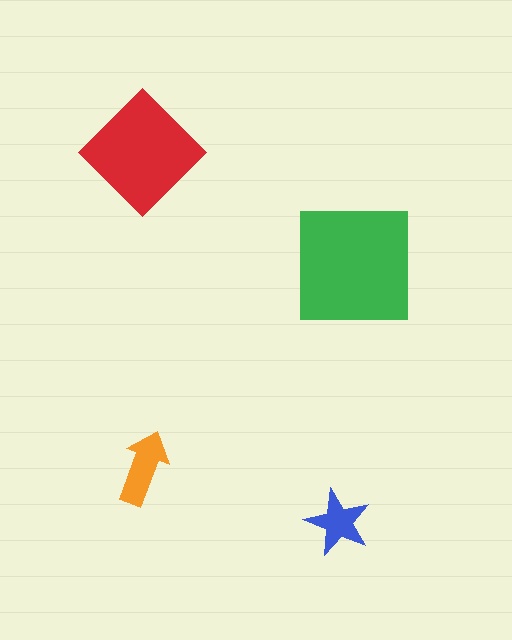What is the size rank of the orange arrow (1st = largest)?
3rd.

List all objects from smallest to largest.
The blue star, the orange arrow, the red diamond, the green square.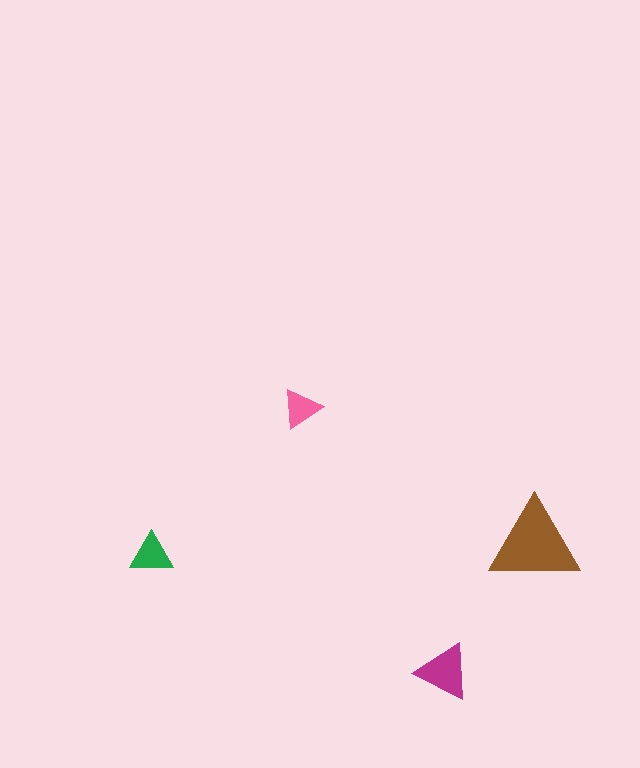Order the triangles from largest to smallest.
the brown one, the magenta one, the green one, the pink one.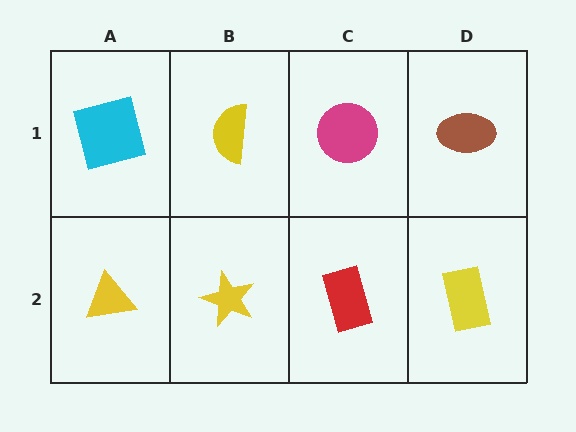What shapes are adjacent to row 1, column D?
A yellow rectangle (row 2, column D), a magenta circle (row 1, column C).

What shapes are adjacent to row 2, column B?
A yellow semicircle (row 1, column B), a yellow triangle (row 2, column A), a red rectangle (row 2, column C).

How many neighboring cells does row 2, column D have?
2.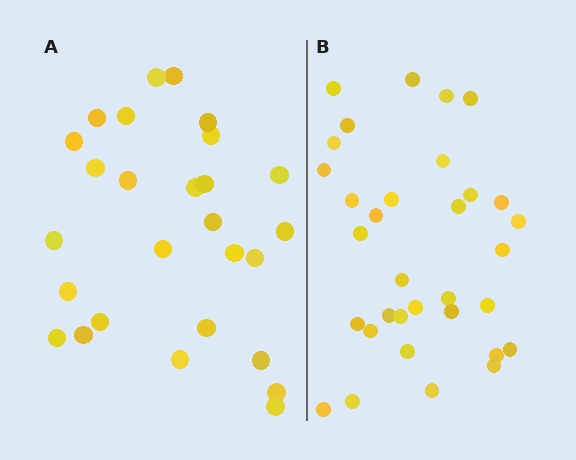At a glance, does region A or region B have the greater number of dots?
Region B (the right region) has more dots.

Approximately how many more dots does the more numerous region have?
Region B has about 6 more dots than region A.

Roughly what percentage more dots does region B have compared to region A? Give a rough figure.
About 20% more.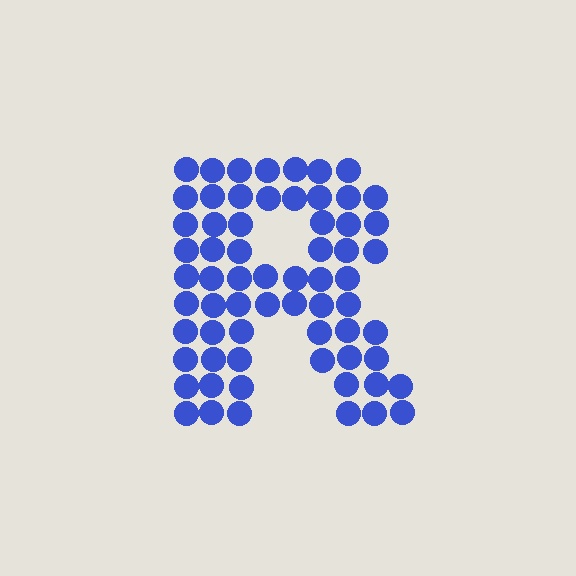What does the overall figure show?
The overall figure shows the letter R.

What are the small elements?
The small elements are circles.